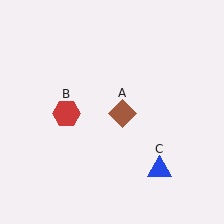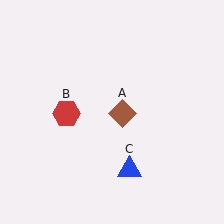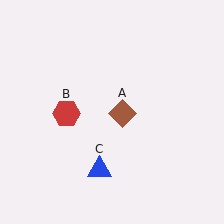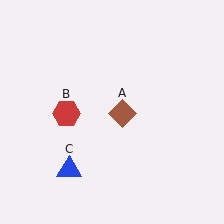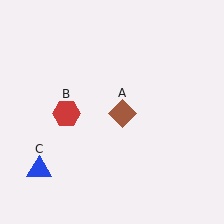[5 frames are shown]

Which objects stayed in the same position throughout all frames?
Brown diamond (object A) and red hexagon (object B) remained stationary.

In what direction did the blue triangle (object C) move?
The blue triangle (object C) moved left.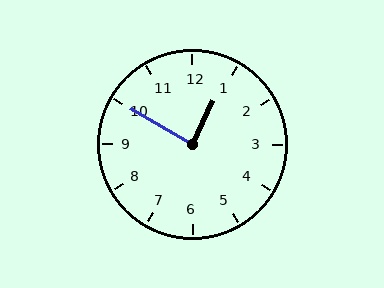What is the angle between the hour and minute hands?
Approximately 85 degrees.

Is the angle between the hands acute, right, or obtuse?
It is right.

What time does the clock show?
12:50.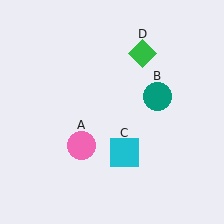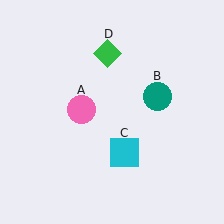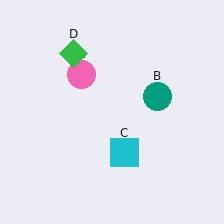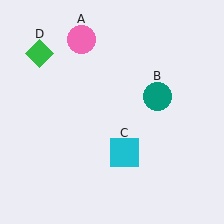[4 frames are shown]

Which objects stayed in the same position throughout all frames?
Teal circle (object B) and cyan square (object C) remained stationary.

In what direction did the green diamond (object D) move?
The green diamond (object D) moved left.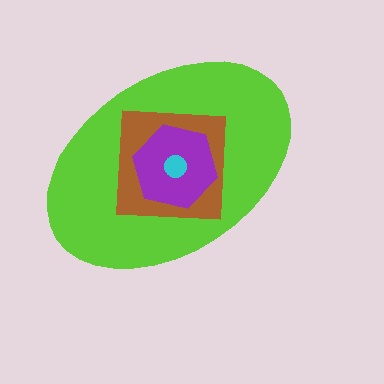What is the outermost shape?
The lime ellipse.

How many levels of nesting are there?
4.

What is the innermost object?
The cyan circle.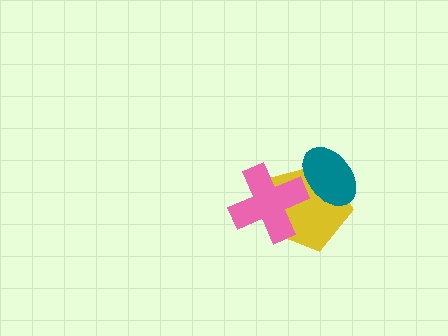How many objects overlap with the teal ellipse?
1 object overlaps with the teal ellipse.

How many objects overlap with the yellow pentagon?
2 objects overlap with the yellow pentagon.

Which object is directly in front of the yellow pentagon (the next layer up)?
The teal ellipse is directly in front of the yellow pentagon.